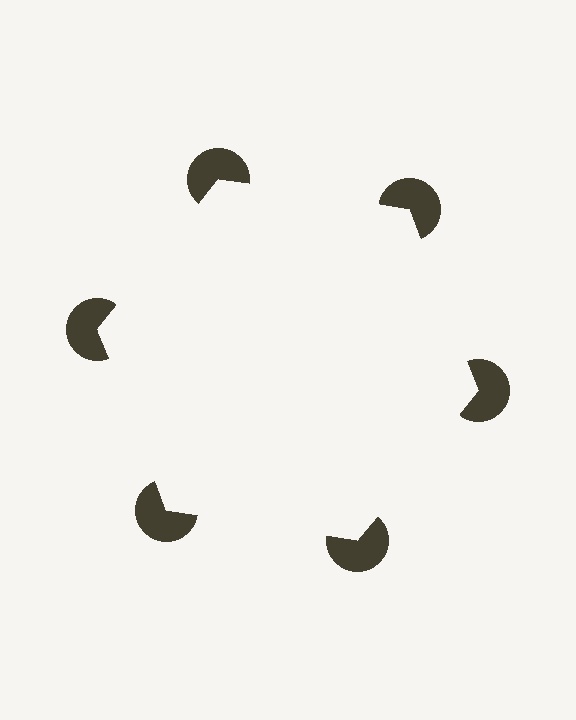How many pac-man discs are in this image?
There are 6 — one at each vertex of the illusory hexagon.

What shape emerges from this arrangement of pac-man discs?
An illusory hexagon — its edges are inferred from the aligned wedge cuts in the pac-man discs, not physically drawn.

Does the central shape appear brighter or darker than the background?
It typically appears slightly brighter than the background, even though no actual brightness change is drawn.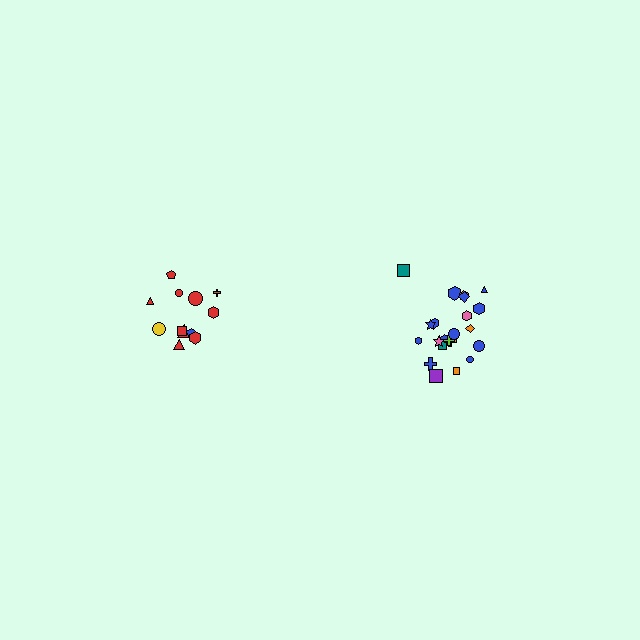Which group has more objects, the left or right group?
The right group.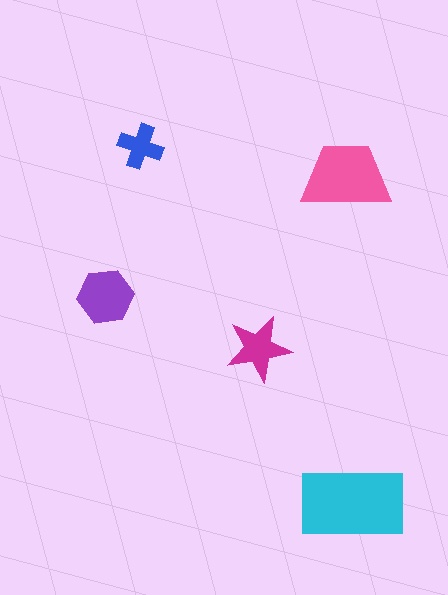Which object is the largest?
The cyan rectangle.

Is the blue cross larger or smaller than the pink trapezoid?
Smaller.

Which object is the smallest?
The blue cross.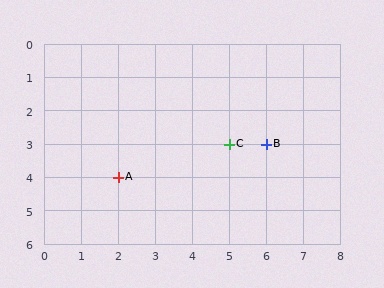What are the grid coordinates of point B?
Point B is at grid coordinates (6, 3).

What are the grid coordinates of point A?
Point A is at grid coordinates (2, 4).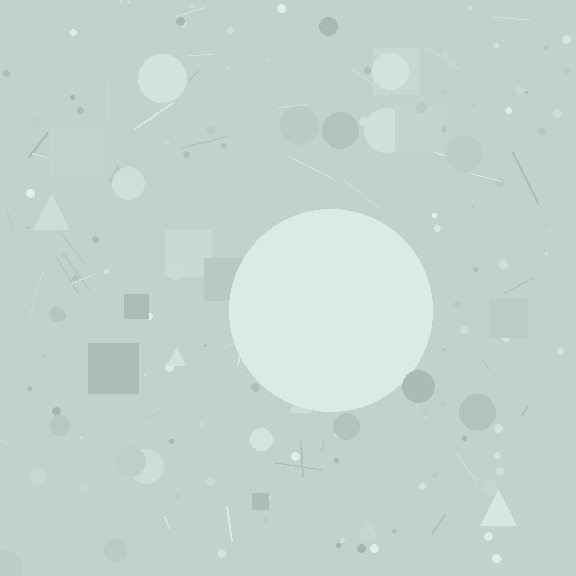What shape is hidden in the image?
A circle is hidden in the image.